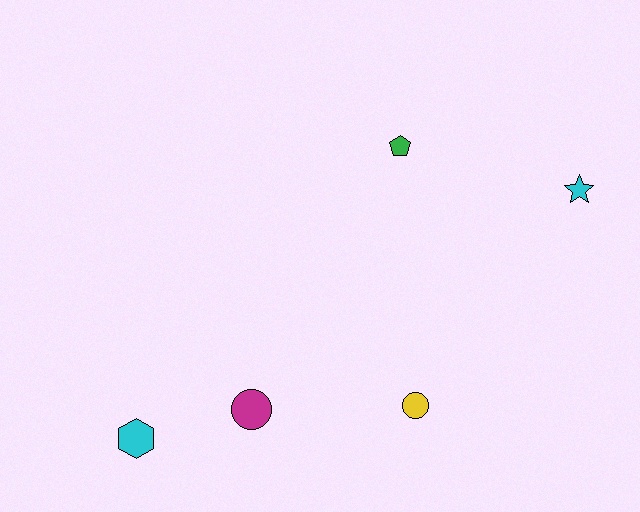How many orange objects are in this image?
There are no orange objects.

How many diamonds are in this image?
There are no diamonds.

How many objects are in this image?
There are 5 objects.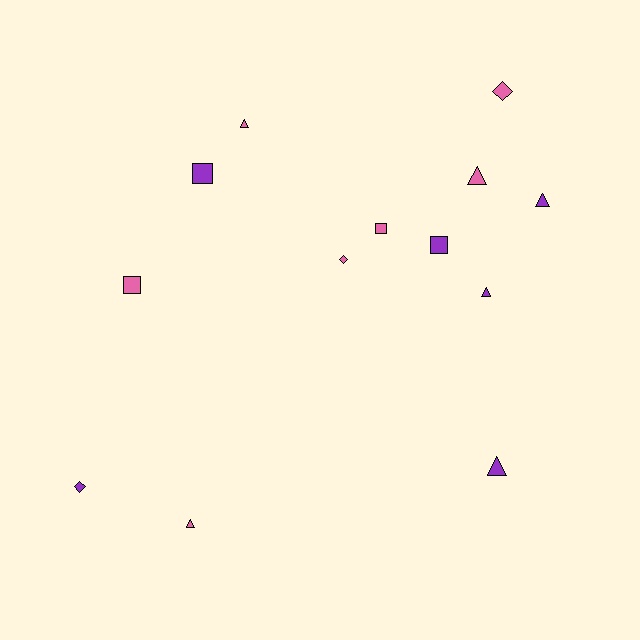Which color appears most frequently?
Pink, with 7 objects.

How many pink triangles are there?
There are 3 pink triangles.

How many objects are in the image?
There are 13 objects.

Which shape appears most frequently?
Triangle, with 6 objects.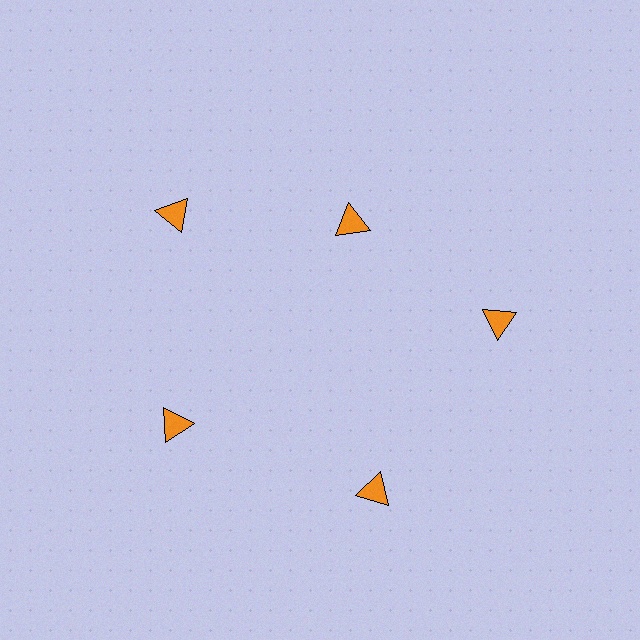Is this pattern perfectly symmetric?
No. The 5 orange triangles are arranged in a ring, but one element near the 1 o'clock position is pulled inward toward the center, breaking the 5-fold rotational symmetry.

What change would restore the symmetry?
The symmetry would be restored by moving it outward, back onto the ring so that all 5 triangles sit at equal angles and equal distance from the center.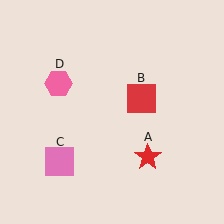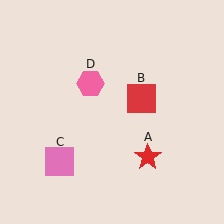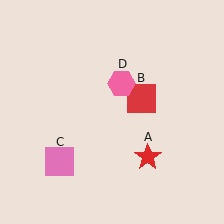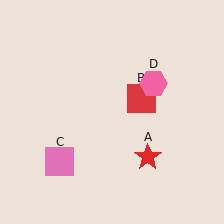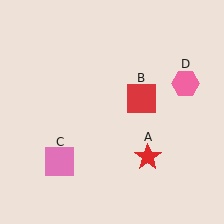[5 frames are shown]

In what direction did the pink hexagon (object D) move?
The pink hexagon (object D) moved right.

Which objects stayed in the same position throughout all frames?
Red star (object A) and red square (object B) and pink square (object C) remained stationary.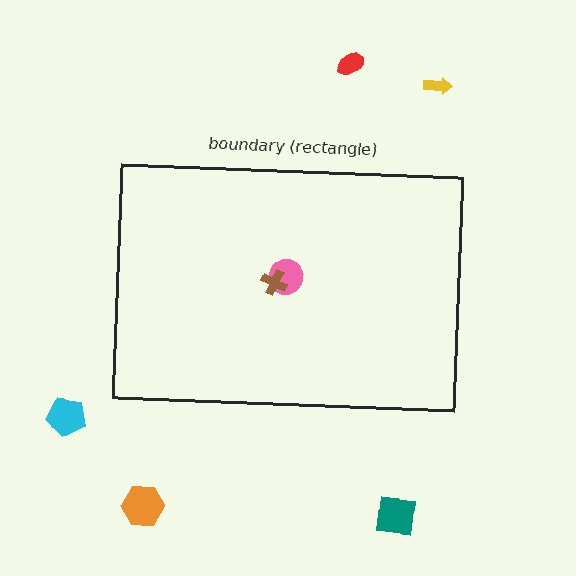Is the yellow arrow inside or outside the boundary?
Outside.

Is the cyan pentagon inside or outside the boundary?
Outside.